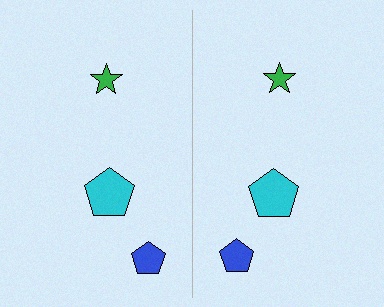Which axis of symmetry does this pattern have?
The pattern has a vertical axis of symmetry running through the center of the image.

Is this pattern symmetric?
Yes, this pattern has bilateral (reflection) symmetry.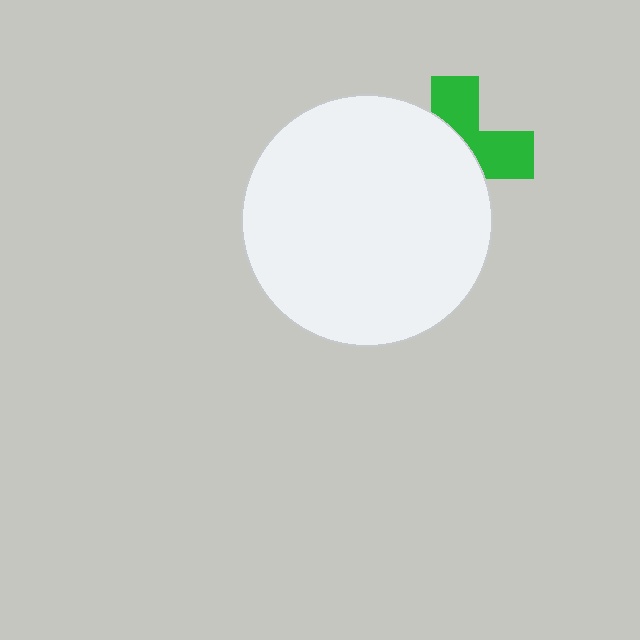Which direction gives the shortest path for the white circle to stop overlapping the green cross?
Moving left gives the shortest separation.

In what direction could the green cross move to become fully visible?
The green cross could move right. That would shift it out from behind the white circle entirely.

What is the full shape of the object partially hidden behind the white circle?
The partially hidden object is a green cross.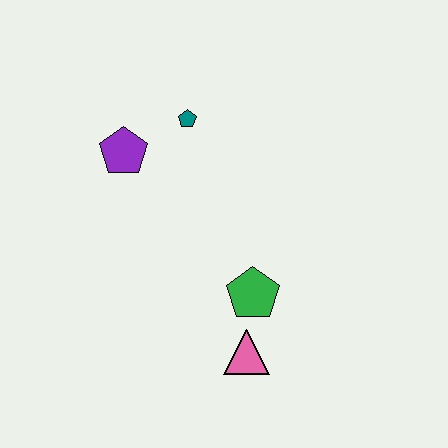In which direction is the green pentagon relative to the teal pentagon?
The green pentagon is below the teal pentagon.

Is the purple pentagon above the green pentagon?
Yes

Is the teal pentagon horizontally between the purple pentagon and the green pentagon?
Yes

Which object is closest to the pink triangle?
The green pentagon is closest to the pink triangle.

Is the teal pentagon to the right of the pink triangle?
No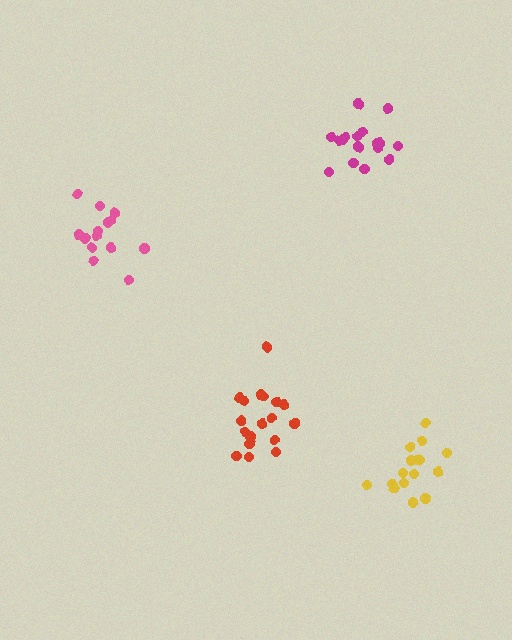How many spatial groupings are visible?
There are 4 spatial groupings.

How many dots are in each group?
Group 1: 16 dots, Group 2: 17 dots, Group 3: 14 dots, Group 4: 18 dots (65 total).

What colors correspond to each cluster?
The clusters are colored: yellow, magenta, pink, red.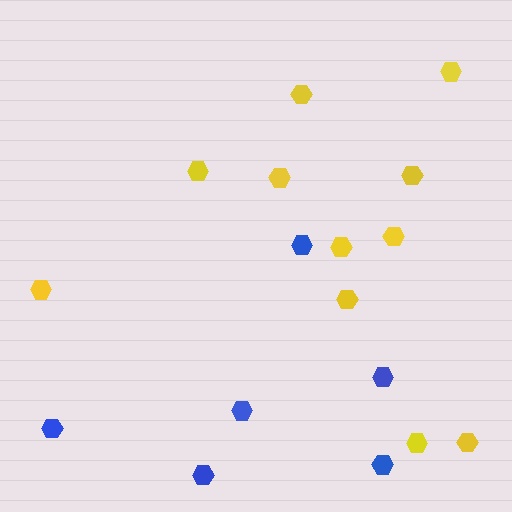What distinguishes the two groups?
There are 2 groups: one group of yellow hexagons (11) and one group of blue hexagons (6).